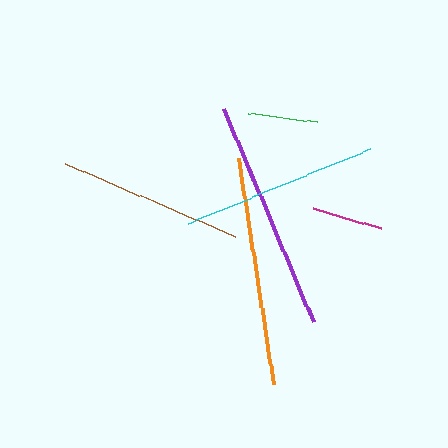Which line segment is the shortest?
The green line is the shortest at approximately 70 pixels.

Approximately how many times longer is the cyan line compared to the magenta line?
The cyan line is approximately 2.8 times the length of the magenta line.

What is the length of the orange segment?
The orange segment is approximately 229 pixels long.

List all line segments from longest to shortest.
From longest to shortest: purple, orange, cyan, brown, magenta, green.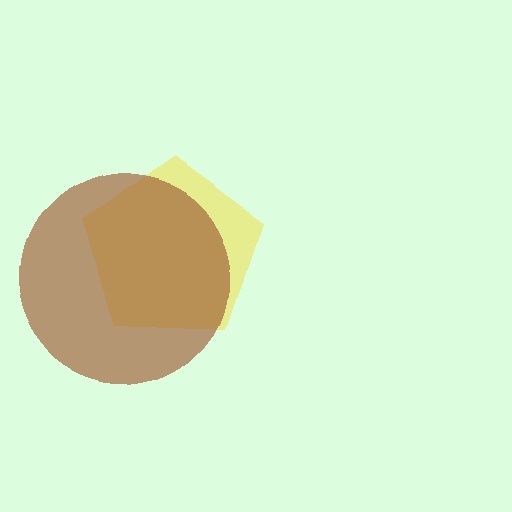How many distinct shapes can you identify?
There are 2 distinct shapes: a yellow pentagon, a brown circle.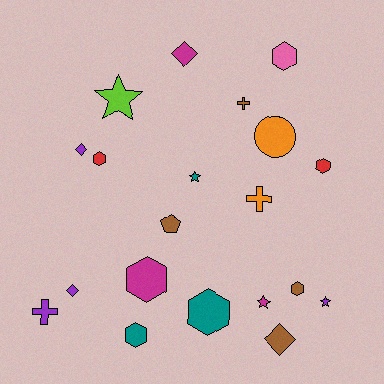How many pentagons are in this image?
There is 1 pentagon.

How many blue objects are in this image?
There are no blue objects.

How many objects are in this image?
There are 20 objects.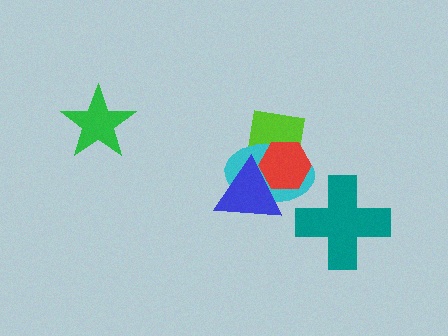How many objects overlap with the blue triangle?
2 objects overlap with the blue triangle.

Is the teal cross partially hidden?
No, no other shape covers it.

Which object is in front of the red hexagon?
The blue triangle is in front of the red hexagon.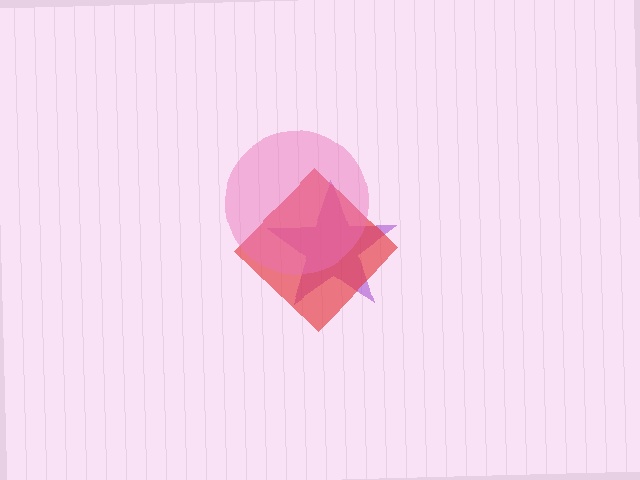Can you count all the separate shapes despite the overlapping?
Yes, there are 3 separate shapes.